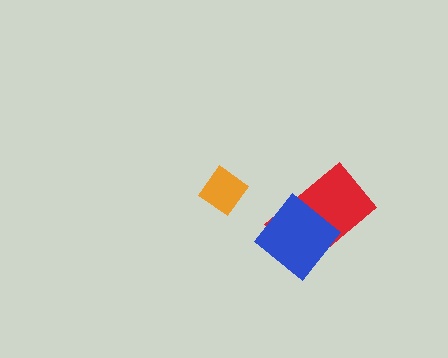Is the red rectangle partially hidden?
Yes, it is partially covered by another shape.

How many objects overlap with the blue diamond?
1 object overlaps with the blue diamond.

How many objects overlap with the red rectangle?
1 object overlaps with the red rectangle.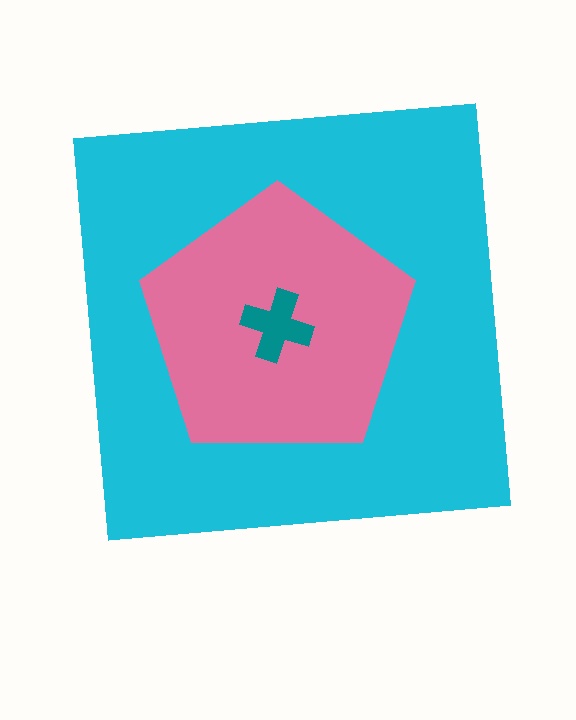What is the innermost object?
The teal cross.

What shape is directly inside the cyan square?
The pink pentagon.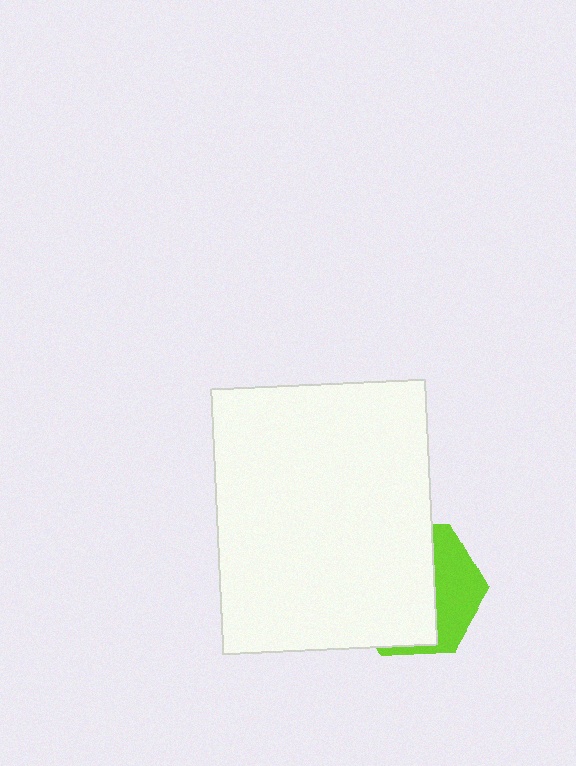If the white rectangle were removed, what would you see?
You would see the complete lime hexagon.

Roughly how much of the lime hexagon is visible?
A small part of it is visible (roughly 35%).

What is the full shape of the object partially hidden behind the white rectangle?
The partially hidden object is a lime hexagon.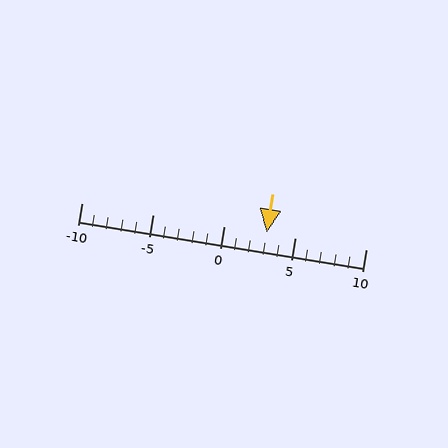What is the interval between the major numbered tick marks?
The major tick marks are spaced 5 units apart.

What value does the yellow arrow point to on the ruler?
The yellow arrow points to approximately 3.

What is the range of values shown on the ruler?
The ruler shows values from -10 to 10.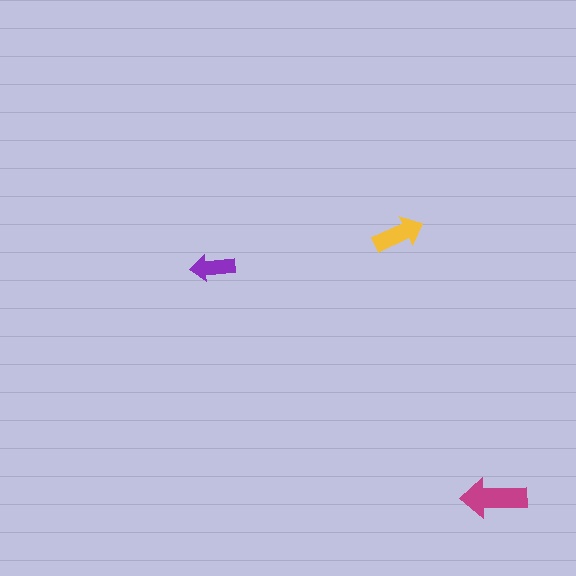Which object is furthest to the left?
The purple arrow is leftmost.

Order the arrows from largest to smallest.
the magenta one, the yellow one, the purple one.